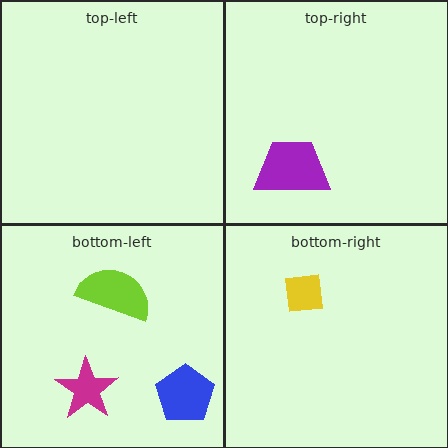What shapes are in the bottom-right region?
The yellow square.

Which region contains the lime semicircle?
The bottom-left region.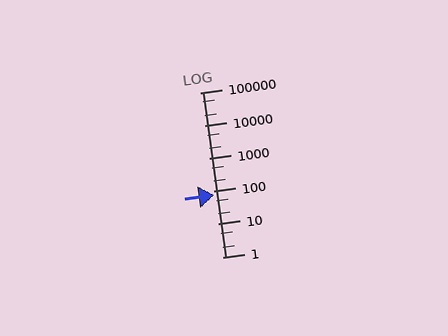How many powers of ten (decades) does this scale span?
The scale spans 5 decades, from 1 to 100000.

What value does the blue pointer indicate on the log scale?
The pointer indicates approximately 76.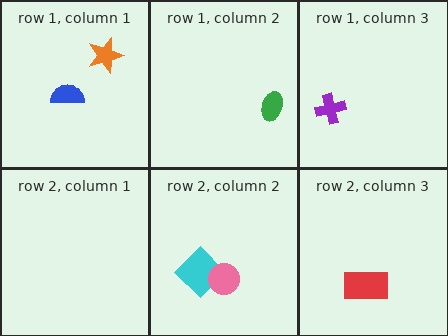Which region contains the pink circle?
The row 2, column 2 region.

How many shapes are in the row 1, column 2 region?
1.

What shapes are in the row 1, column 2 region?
The green ellipse.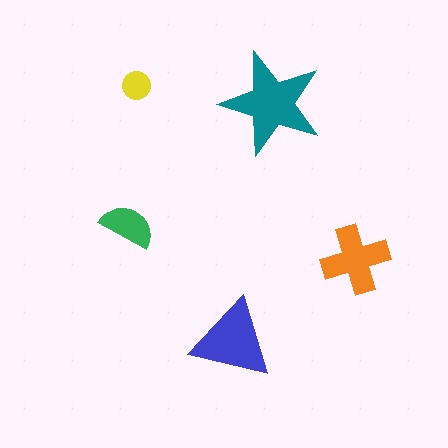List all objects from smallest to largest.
The yellow circle, the green semicircle, the orange cross, the blue triangle, the teal star.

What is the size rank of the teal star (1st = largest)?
1st.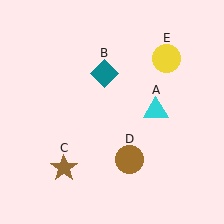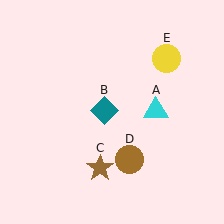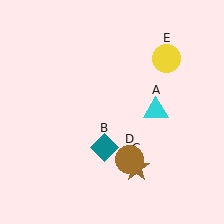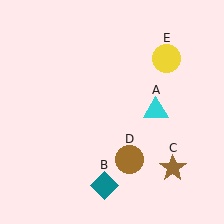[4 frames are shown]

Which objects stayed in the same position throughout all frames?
Cyan triangle (object A) and brown circle (object D) and yellow circle (object E) remained stationary.